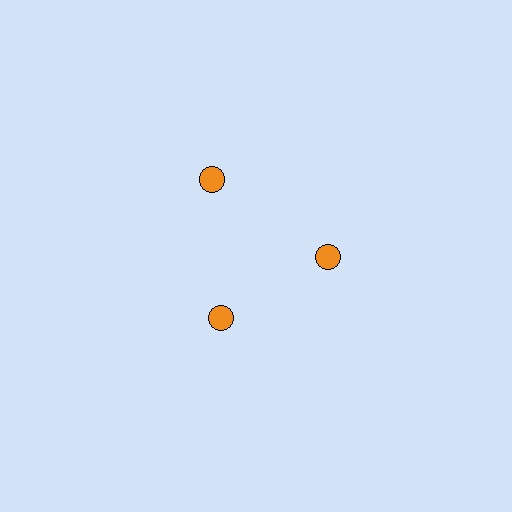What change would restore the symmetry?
The symmetry would be restored by moving it inward, back onto the ring so that all 3 circles sit at equal angles and equal distance from the center.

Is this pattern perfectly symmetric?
No. The 3 orange circles are arranged in a ring, but one element near the 11 o'clock position is pushed outward from the center, breaking the 3-fold rotational symmetry.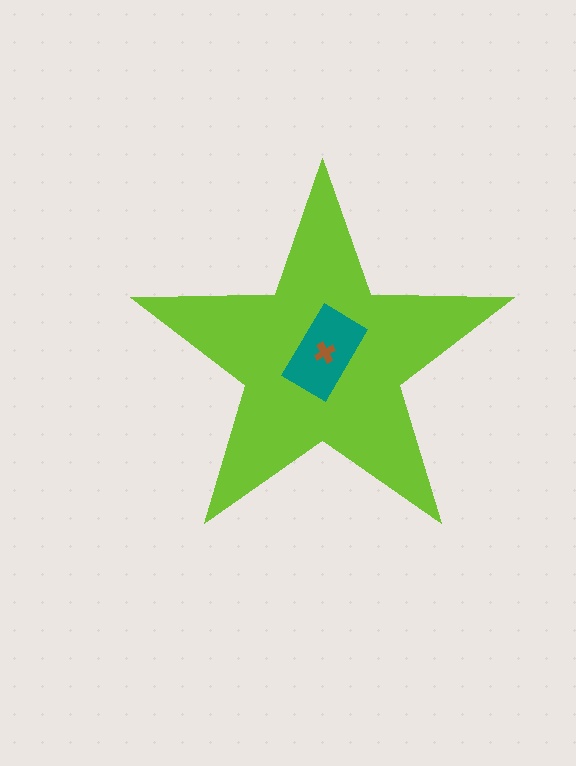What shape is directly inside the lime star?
The teal rectangle.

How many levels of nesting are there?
3.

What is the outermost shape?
The lime star.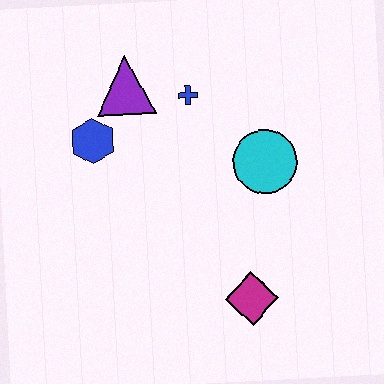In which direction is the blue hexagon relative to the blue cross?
The blue hexagon is to the left of the blue cross.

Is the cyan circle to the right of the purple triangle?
Yes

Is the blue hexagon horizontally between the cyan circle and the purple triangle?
No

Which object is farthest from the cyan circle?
The blue hexagon is farthest from the cyan circle.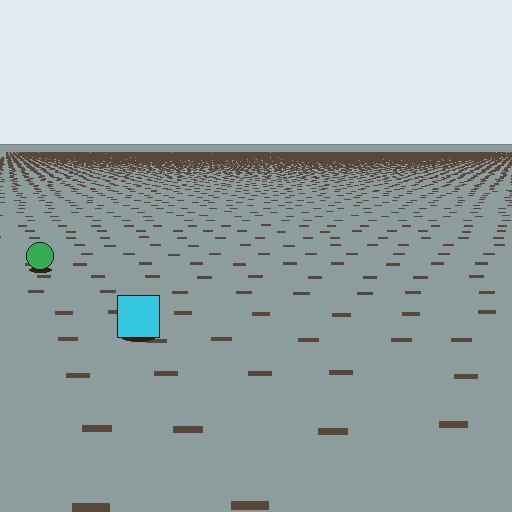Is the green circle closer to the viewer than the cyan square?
No. The cyan square is closer — you can tell from the texture gradient: the ground texture is coarser near it.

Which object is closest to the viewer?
The cyan square is closest. The texture marks near it are larger and more spread out.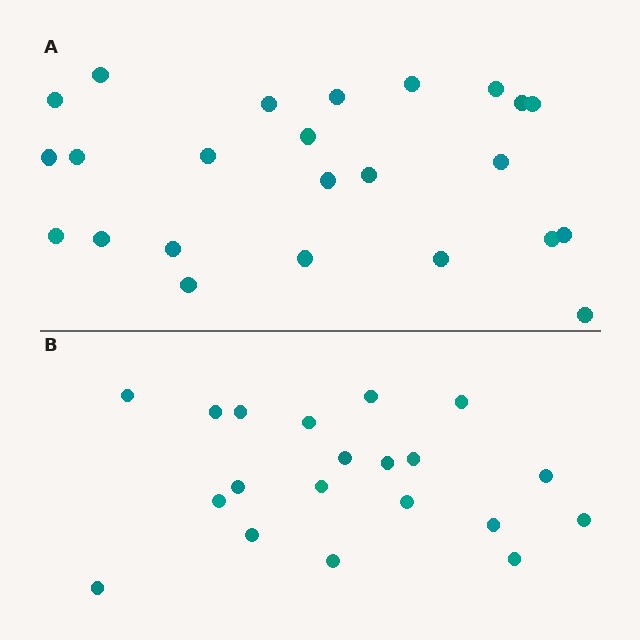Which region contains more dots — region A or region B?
Region A (the top region) has more dots.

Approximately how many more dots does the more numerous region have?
Region A has about 4 more dots than region B.